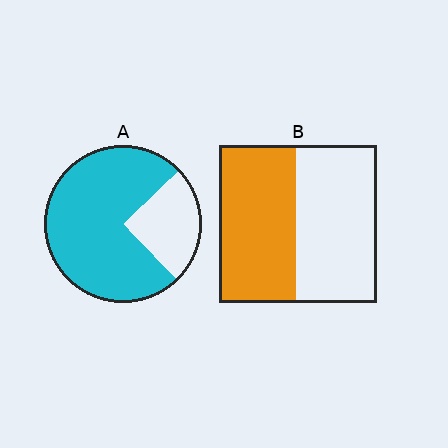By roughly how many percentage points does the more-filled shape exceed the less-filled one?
By roughly 25 percentage points (A over B).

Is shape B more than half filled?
Roughly half.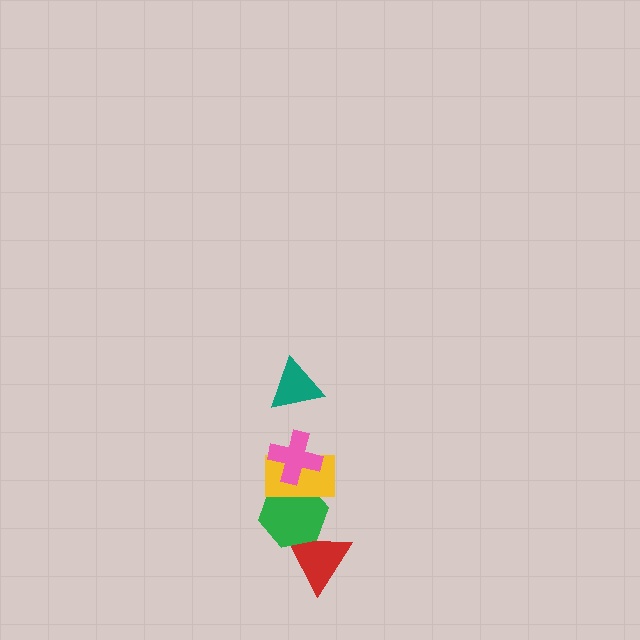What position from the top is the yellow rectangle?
The yellow rectangle is 3rd from the top.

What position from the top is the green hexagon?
The green hexagon is 4th from the top.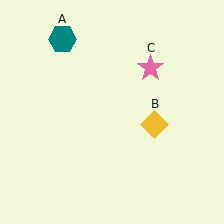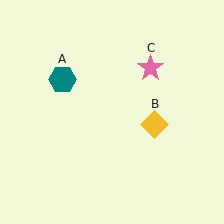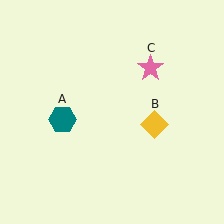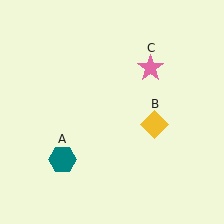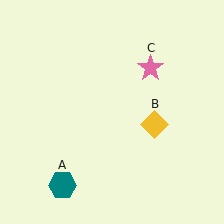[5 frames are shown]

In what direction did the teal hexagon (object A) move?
The teal hexagon (object A) moved down.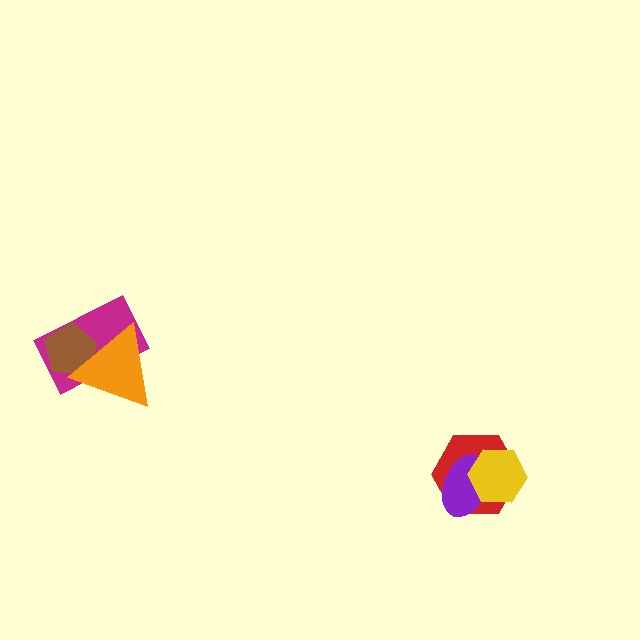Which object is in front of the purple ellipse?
The yellow hexagon is in front of the purple ellipse.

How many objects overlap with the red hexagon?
2 objects overlap with the red hexagon.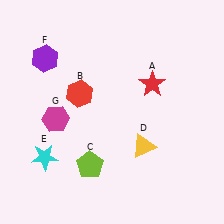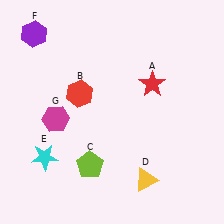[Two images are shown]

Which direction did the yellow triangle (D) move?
The yellow triangle (D) moved down.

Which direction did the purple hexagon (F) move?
The purple hexagon (F) moved up.